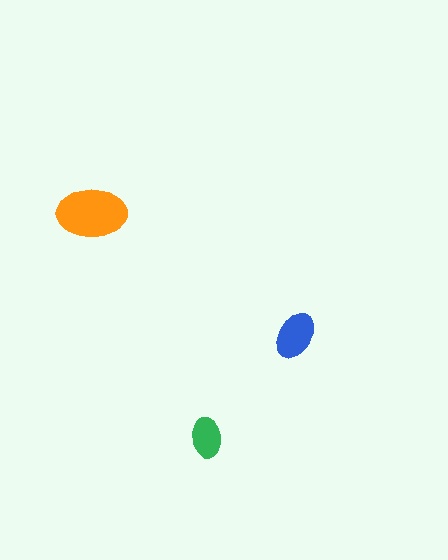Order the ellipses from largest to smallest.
the orange one, the blue one, the green one.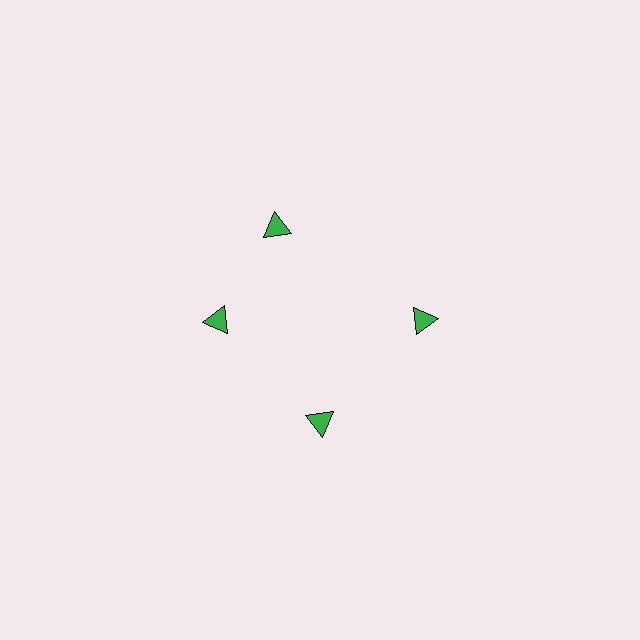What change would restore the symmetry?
The symmetry would be restored by rotating it back into even spacing with its neighbors so that all 4 triangles sit at equal angles and equal distance from the center.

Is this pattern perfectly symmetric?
No. The 4 green triangles are arranged in a ring, but one element near the 12 o'clock position is rotated out of alignment along the ring, breaking the 4-fold rotational symmetry.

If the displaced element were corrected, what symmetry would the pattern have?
It would have 4-fold rotational symmetry — the pattern would map onto itself every 90 degrees.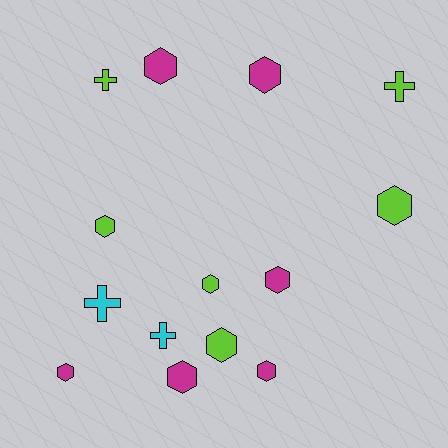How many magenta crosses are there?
There are no magenta crosses.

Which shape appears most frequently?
Hexagon, with 10 objects.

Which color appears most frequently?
Magenta, with 6 objects.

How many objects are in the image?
There are 14 objects.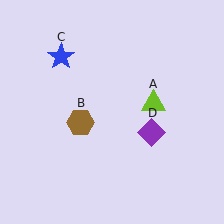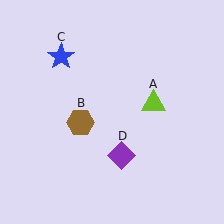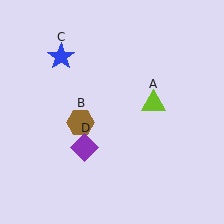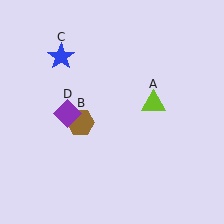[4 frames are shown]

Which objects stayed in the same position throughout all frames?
Lime triangle (object A) and brown hexagon (object B) and blue star (object C) remained stationary.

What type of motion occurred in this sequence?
The purple diamond (object D) rotated clockwise around the center of the scene.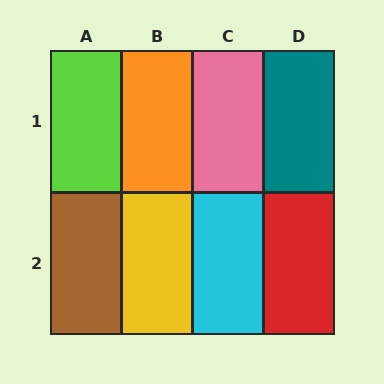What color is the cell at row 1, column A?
Lime.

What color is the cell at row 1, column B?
Orange.